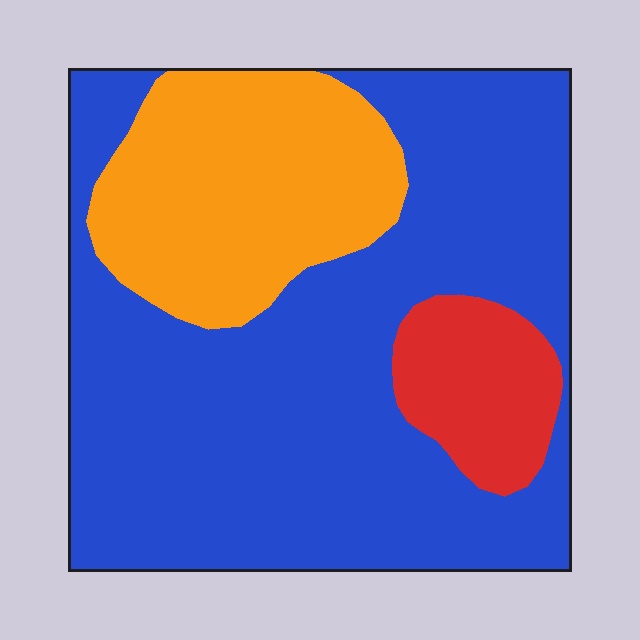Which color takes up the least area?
Red, at roughly 10%.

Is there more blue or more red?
Blue.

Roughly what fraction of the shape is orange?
Orange takes up about one quarter (1/4) of the shape.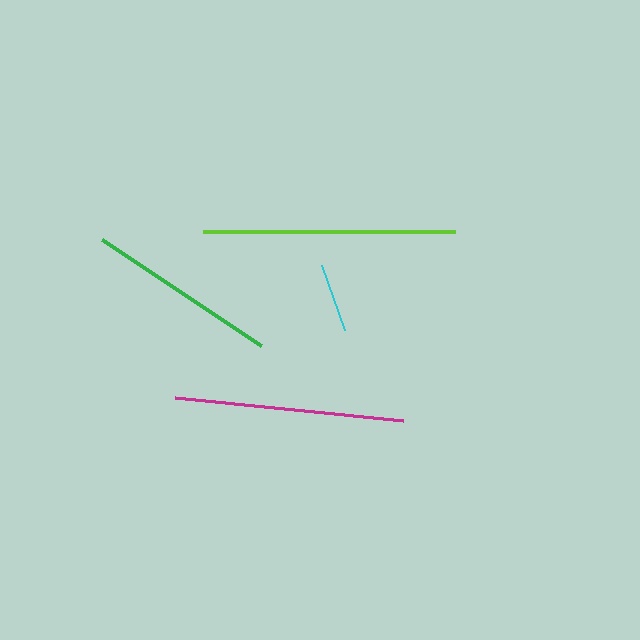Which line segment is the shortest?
The cyan line is the shortest at approximately 69 pixels.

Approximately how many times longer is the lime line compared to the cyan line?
The lime line is approximately 3.6 times the length of the cyan line.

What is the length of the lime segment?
The lime segment is approximately 252 pixels long.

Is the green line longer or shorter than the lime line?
The lime line is longer than the green line.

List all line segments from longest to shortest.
From longest to shortest: lime, magenta, green, cyan.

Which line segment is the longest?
The lime line is the longest at approximately 252 pixels.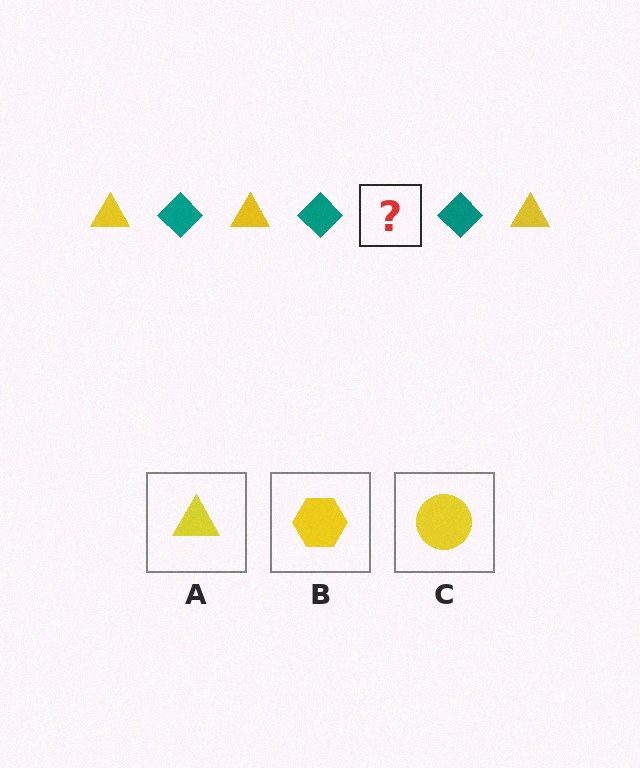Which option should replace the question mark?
Option A.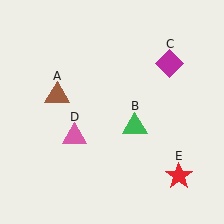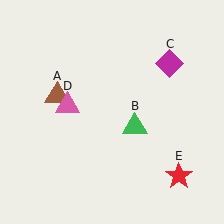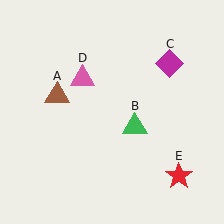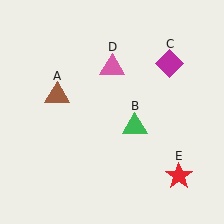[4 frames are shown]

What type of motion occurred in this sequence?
The pink triangle (object D) rotated clockwise around the center of the scene.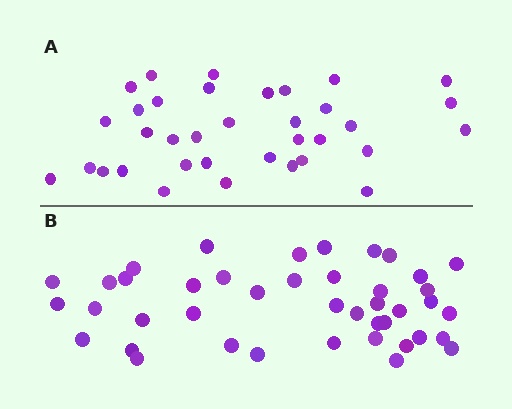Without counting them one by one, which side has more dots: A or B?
Region B (the bottom region) has more dots.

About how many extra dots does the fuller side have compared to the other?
Region B has roughly 8 or so more dots than region A.